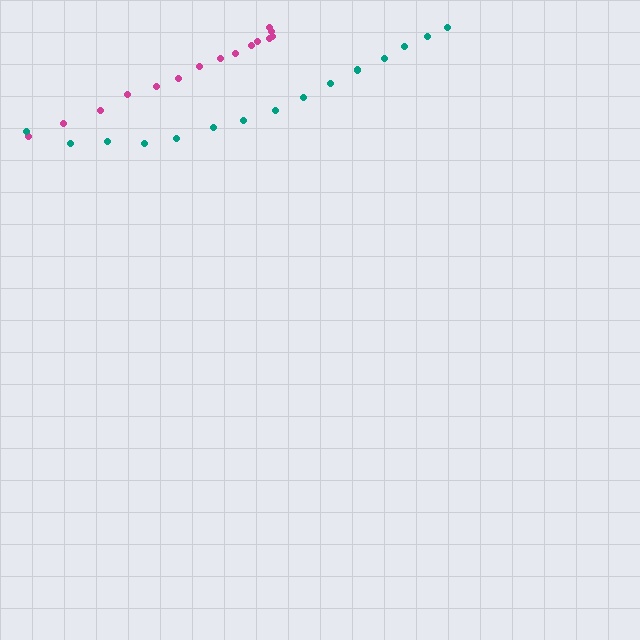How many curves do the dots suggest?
There are 2 distinct paths.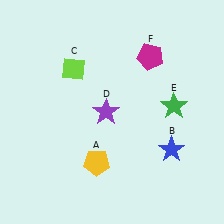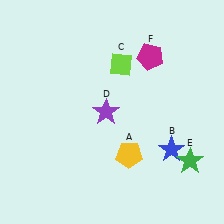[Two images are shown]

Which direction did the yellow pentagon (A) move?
The yellow pentagon (A) moved right.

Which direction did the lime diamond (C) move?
The lime diamond (C) moved right.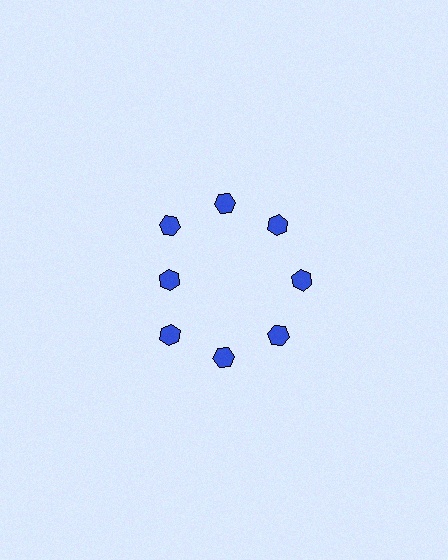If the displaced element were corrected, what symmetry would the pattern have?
It would have 8-fold rotational symmetry — the pattern would map onto itself every 45 degrees.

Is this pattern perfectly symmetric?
No. The 8 blue hexagons are arranged in a ring, but one element near the 9 o'clock position is pulled inward toward the center, breaking the 8-fold rotational symmetry.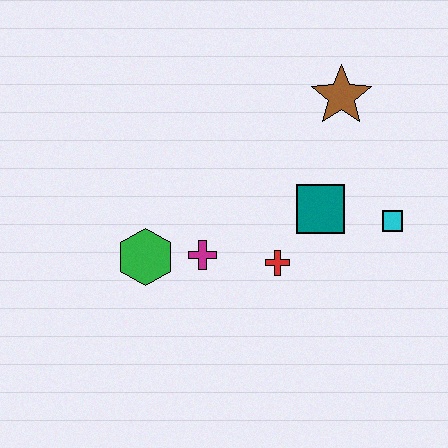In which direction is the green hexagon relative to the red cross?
The green hexagon is to the left of the red cross.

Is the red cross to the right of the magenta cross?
Yes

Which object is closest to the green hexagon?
The magenta cross is closest to the green hexagon.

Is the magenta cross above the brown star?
No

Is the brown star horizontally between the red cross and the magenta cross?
No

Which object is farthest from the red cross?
The brown star is farthest from the red cross.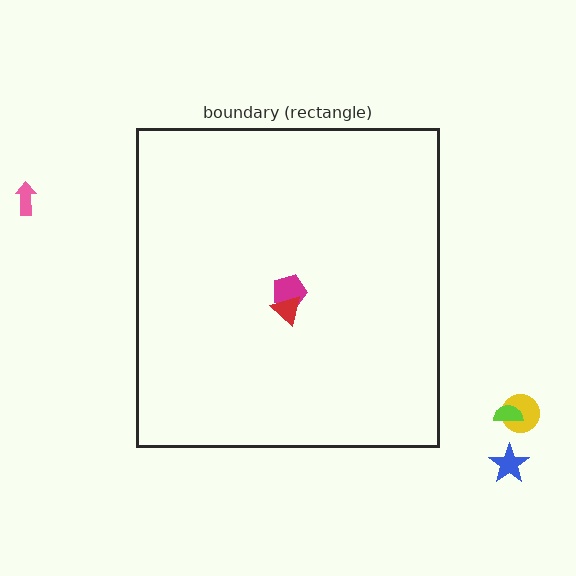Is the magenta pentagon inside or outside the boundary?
Inside.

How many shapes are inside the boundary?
2 inside, 4 outside.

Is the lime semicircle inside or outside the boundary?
Outside.